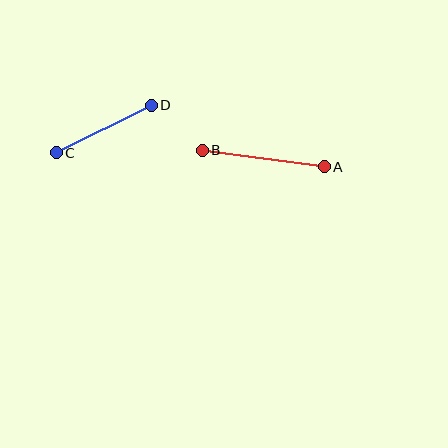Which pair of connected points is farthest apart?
Points A and B are farthest apart.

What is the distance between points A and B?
The distance is approximately 123 pixels.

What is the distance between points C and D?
The distance is approximately 106 pixels.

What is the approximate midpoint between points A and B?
The midpoint is at approximately (263, 159) pixels.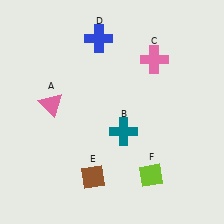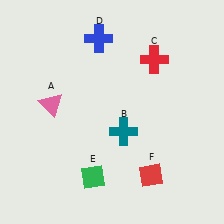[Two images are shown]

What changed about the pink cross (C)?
In Image 1, C is pink. In Image 2, it changed to red.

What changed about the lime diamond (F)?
In Image 1, F is lime. In Image 2, it changed to red.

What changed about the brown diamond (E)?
In Image 1, E is brown. In Image 2, it changed to green.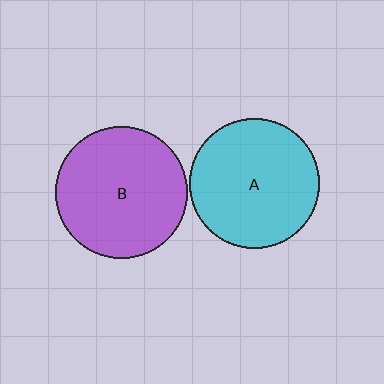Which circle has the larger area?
Circle B (purple).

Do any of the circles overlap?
No, none of the circles overlap.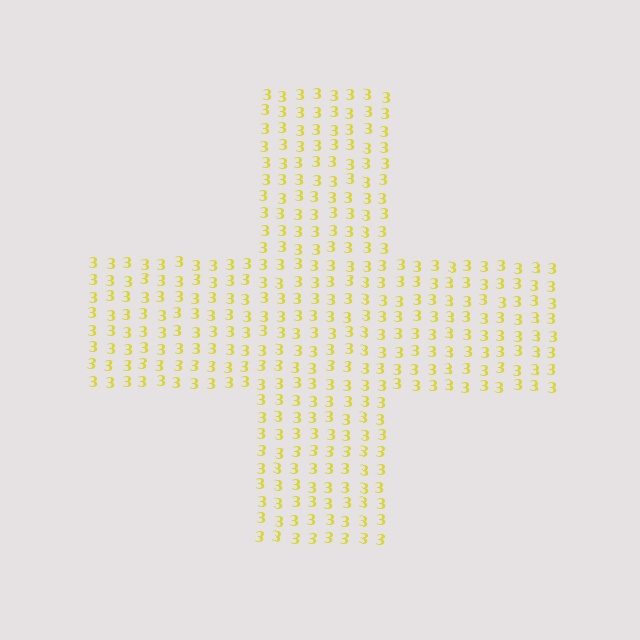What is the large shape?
The large shape is a cross.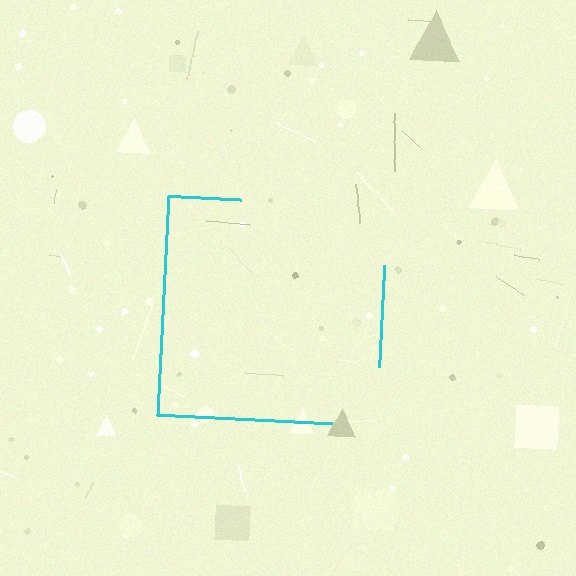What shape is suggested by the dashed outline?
The dashed outline suggests a square.